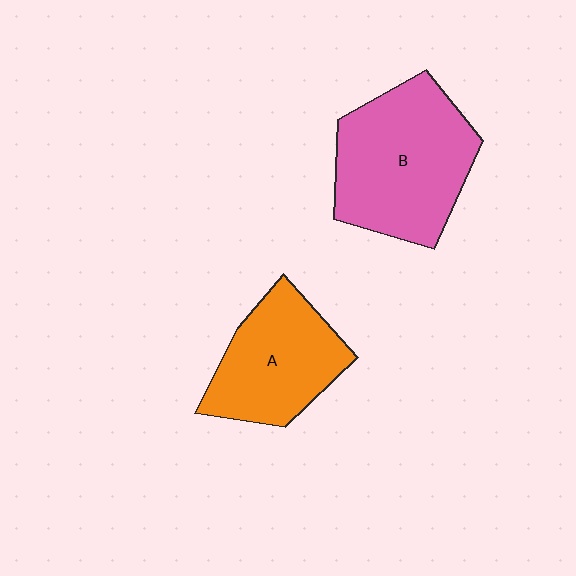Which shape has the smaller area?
Shape A (orange).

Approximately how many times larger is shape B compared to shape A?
Approximately 1.3 times.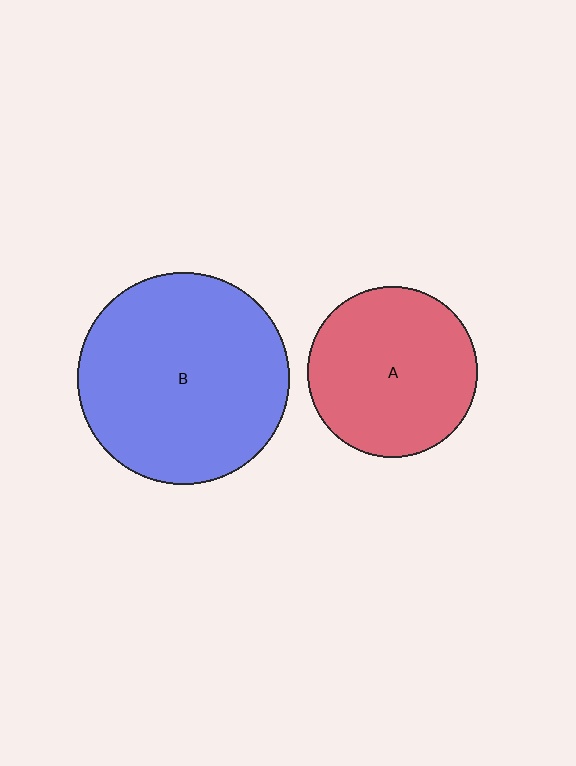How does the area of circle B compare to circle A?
Approximately 1.5 times.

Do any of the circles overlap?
No, none of the circles overlap.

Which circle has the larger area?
Circle B (blue).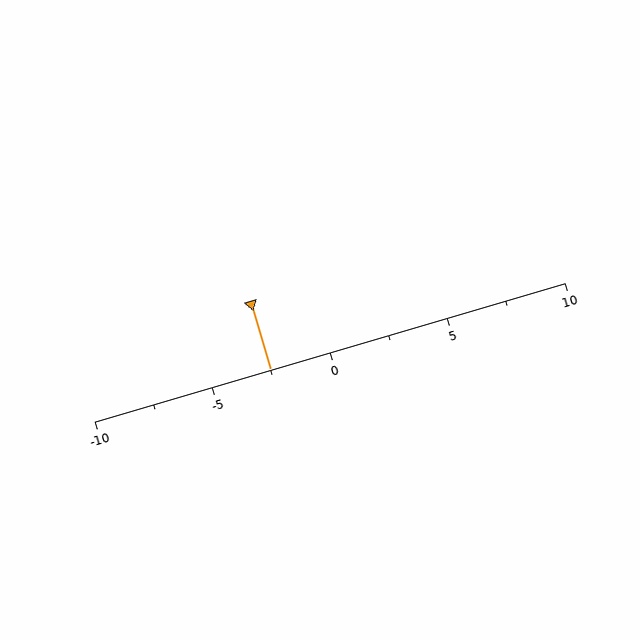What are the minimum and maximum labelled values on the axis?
The axis runs from -10 to 10.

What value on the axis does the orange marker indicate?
The marker indicates approximately -2.5.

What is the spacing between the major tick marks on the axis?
The major ticks are spaced 5 apart.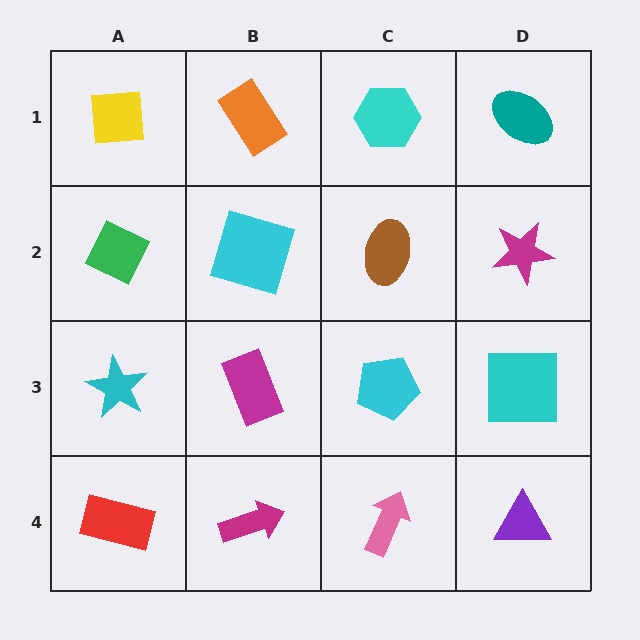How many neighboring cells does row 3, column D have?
3.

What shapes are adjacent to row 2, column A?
A yellow square (row 1, column A), a cyan star (row 3, column A), a cyan square (row 2, column B).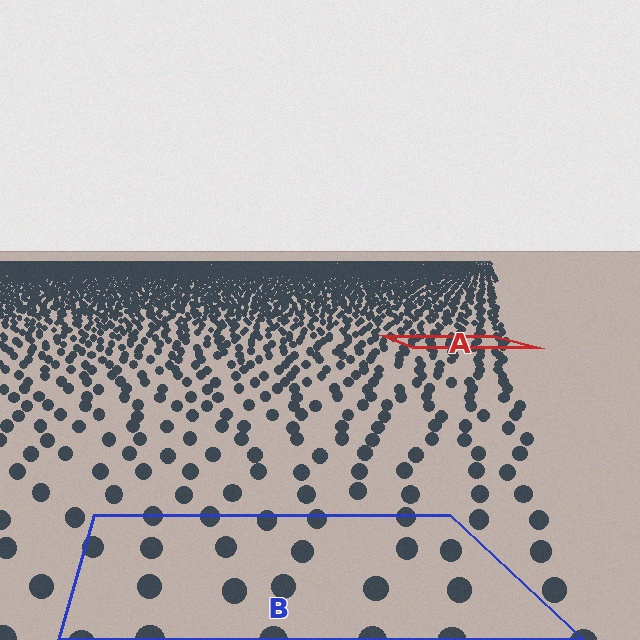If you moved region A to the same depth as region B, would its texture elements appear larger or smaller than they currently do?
They would appear larger. At a closer depth, the same texture elements are projected at a bigger on-screen size.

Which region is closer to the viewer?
Region B is closer. The texture elements there are larger and more spread out.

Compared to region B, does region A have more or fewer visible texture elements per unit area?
Region A has more texture elements per unit area — they are packed more densely because it is farther away.